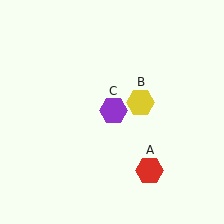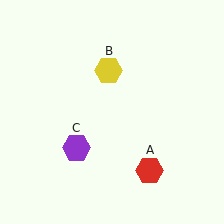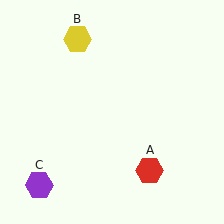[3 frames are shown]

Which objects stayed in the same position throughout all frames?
Red hexagon (object A) remained stationary.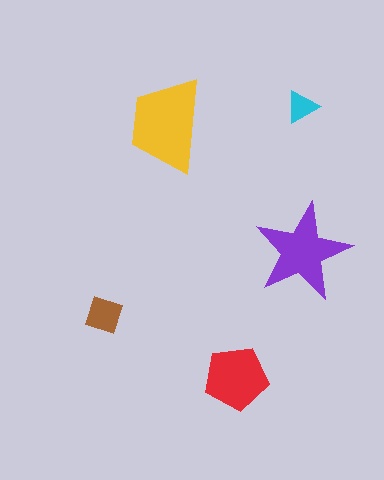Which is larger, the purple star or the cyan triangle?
The purple star.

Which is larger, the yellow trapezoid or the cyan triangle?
The yellow trapezoid.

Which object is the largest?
The yellow trapezoid.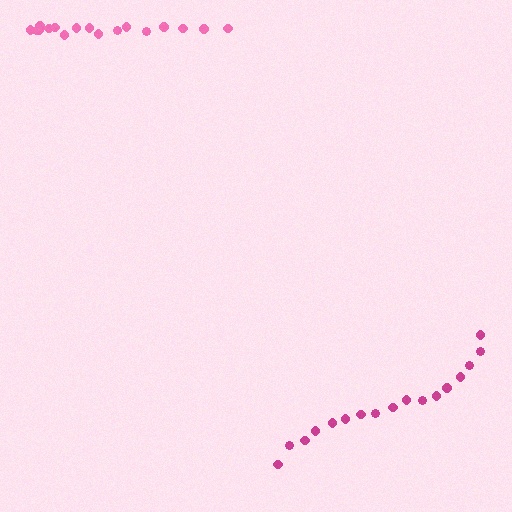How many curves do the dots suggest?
There are 2 distinct paths.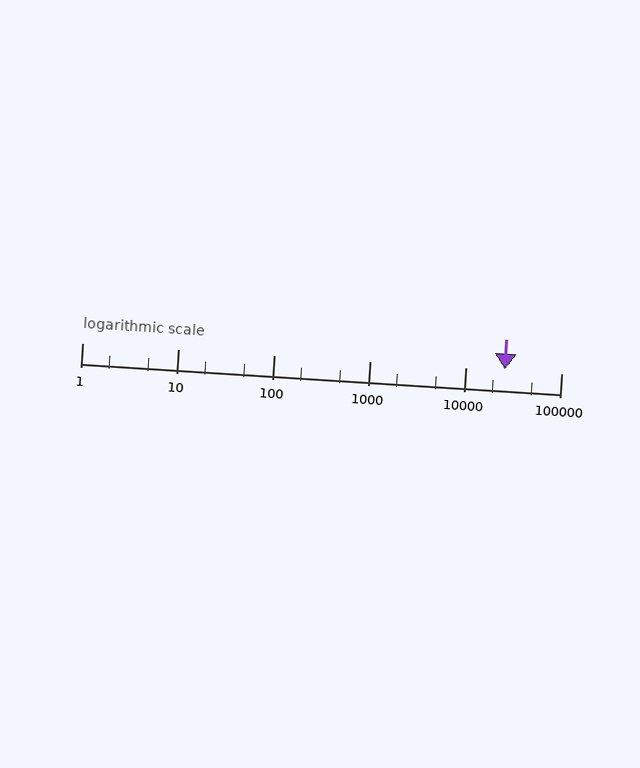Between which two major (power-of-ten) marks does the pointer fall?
The pointer is between 10000 and 100000.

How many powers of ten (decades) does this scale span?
The scale spans 5 decades, from 1 to 100000.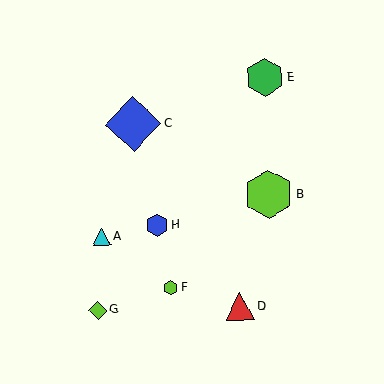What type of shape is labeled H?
Shape H is a blue hexagon.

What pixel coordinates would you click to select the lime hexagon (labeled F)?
Click at (171, 287) to select the lime hexagon F.